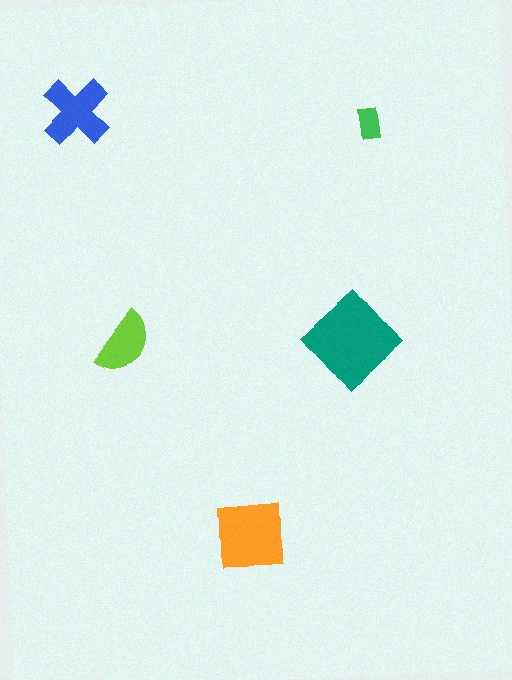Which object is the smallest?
The green rectangle.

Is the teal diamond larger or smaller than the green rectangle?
Larger.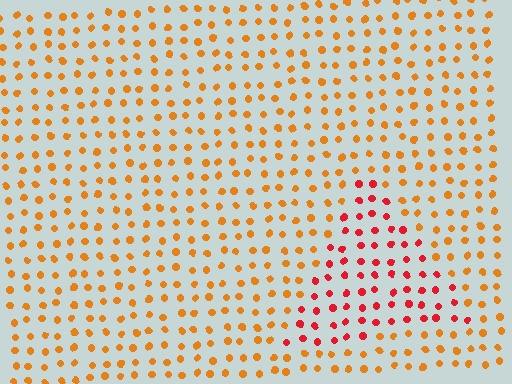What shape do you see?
I see a triangle.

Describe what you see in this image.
The image is filled with small orange elements in a uniform arrangement. A triangle-shaped region is visible where the elements are tinted to a slightly different hue, forming a subtle color boundary.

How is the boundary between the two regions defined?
The boundary is defined purely by a slight shift in hue (about 37 degrees). Spacing, size, and orientation are identical on both sides.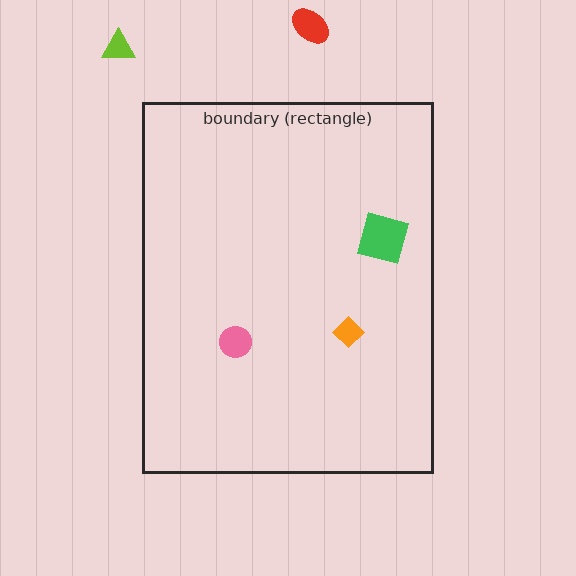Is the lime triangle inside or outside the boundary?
Outside.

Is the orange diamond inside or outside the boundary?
Inside.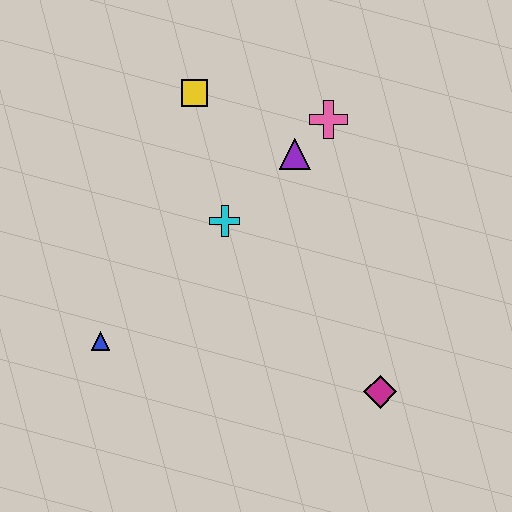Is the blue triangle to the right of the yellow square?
No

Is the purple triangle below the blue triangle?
No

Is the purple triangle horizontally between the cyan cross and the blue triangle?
No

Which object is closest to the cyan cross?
The purple triangle is closest to the cyan cross.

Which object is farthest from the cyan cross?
The magenta diamond is farthest from the cyan cross.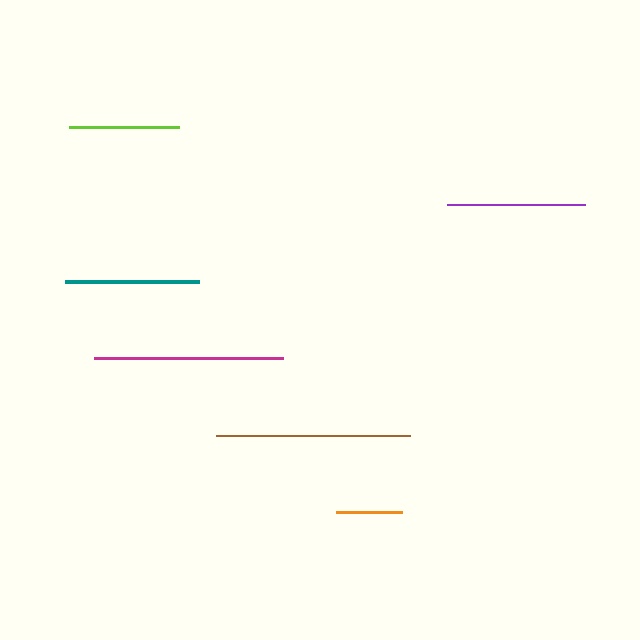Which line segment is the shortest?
The orange line is the shortest at approximately 66 pixels.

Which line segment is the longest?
The brown line is the longest at approximately 194 pixels.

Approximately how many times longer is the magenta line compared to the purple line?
The magenta line is approximately 1.4 times the length of the purple line.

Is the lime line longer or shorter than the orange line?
The lime line is longer than the orange line.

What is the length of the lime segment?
The lime segment is approximately 110 pixels long.